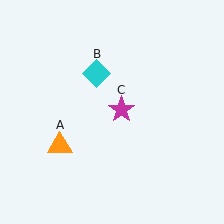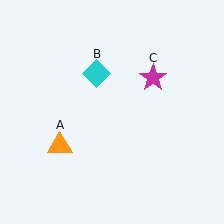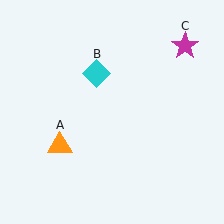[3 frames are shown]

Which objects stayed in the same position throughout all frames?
Orange triangle (object A) and cyan diamond (object B) remained stationary.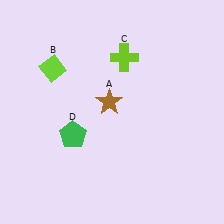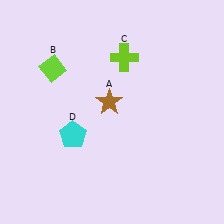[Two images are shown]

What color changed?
The pentagon (D) changed from green in Image 1 to cyan in Image 2.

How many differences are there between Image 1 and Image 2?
There is 1 difference between the two images.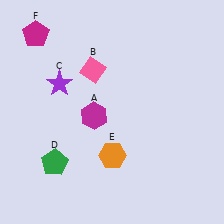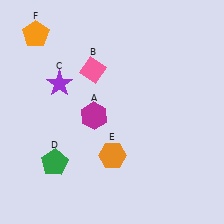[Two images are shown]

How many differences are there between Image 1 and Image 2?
There is 1 difference between the two images.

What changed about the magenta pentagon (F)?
In Image 1, F is magenta. In Image 2, it changed to orange.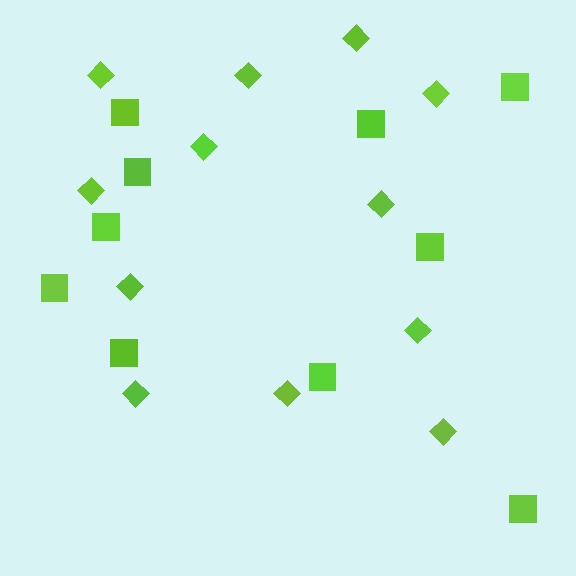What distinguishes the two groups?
There are 2 groups: one group of squares (10) and one group of diamonds (12).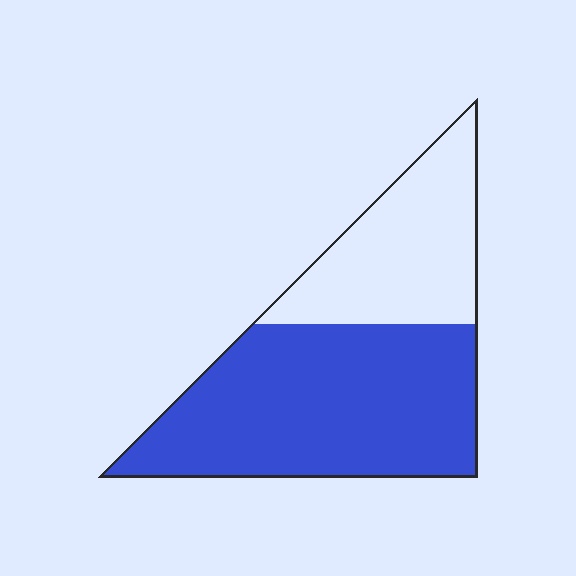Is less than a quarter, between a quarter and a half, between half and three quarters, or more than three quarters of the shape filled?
Between half and three quarters.